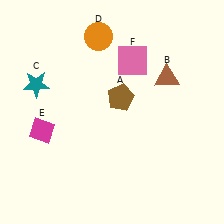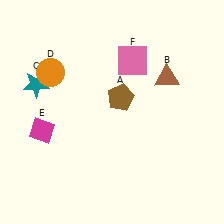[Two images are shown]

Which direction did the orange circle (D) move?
The orange circle (D) moved left.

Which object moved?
The orange circle (D) moved left.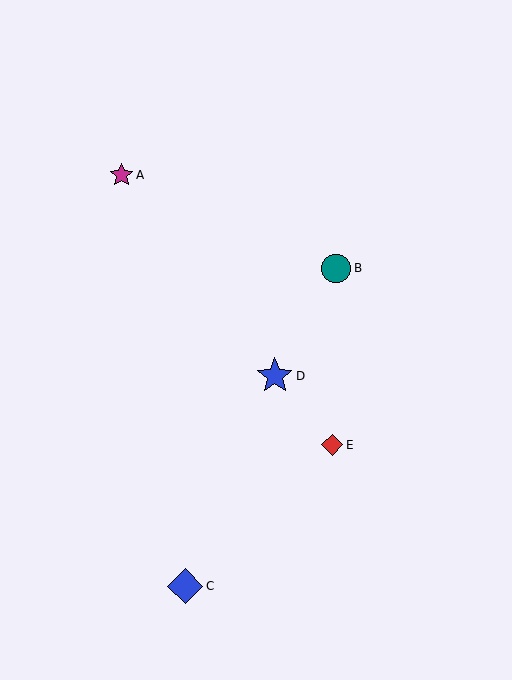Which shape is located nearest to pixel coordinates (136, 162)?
The magenta star (labeled A) at (121, 175) is nearest to that location.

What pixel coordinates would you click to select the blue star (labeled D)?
Click at (275, 376) to select the blue star D.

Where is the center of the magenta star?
The center of the magenta star is at (121, 175).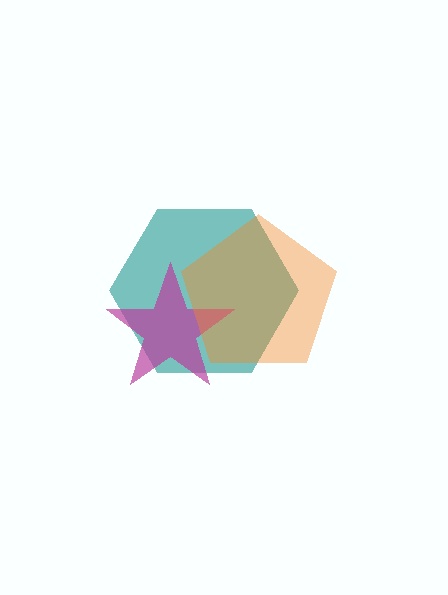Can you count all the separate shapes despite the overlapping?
Yes, there are 3 separate shapes.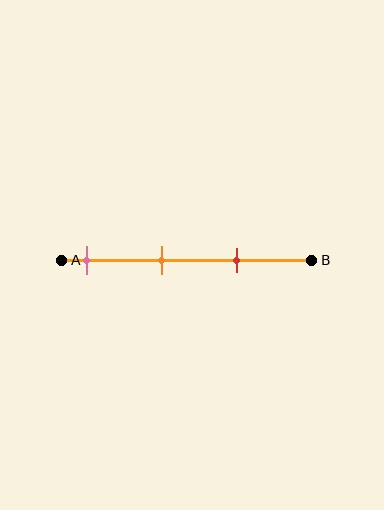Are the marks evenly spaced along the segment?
Yes, the marks are approximately evenly spaced.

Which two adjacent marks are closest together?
The orange and red marks are the closest adjacent pair.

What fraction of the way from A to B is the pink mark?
The pink mark is approximately 10% (0.1) of the way from A to B.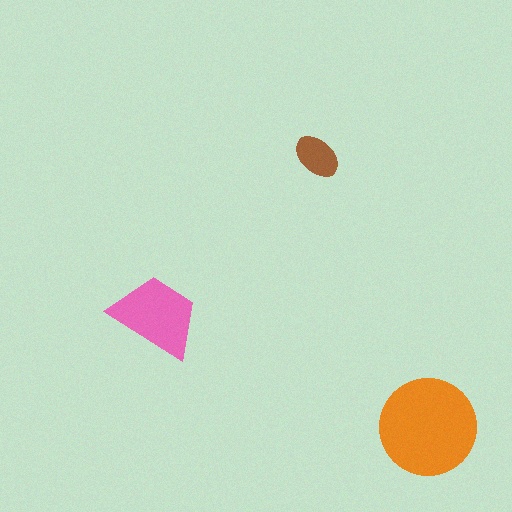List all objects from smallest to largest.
The brown ellipse, the pink trapezoid, the orange circle.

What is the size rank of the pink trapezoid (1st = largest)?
2nd.